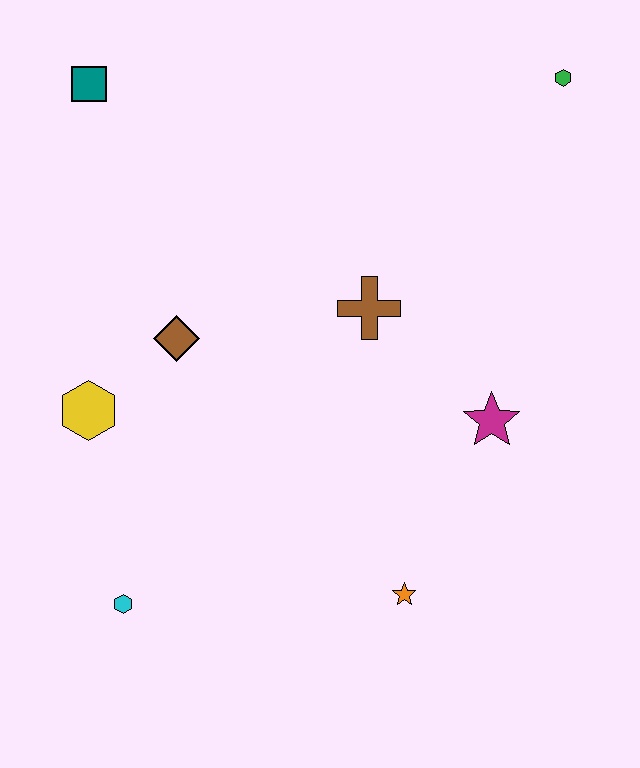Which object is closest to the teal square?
The brown diamond is closest to the teal square.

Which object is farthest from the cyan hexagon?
The green hexagon is farthest from the cyan hexagon.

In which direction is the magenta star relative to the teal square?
The magenta star is to the right of the teal square.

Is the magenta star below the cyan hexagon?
No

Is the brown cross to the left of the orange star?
Yes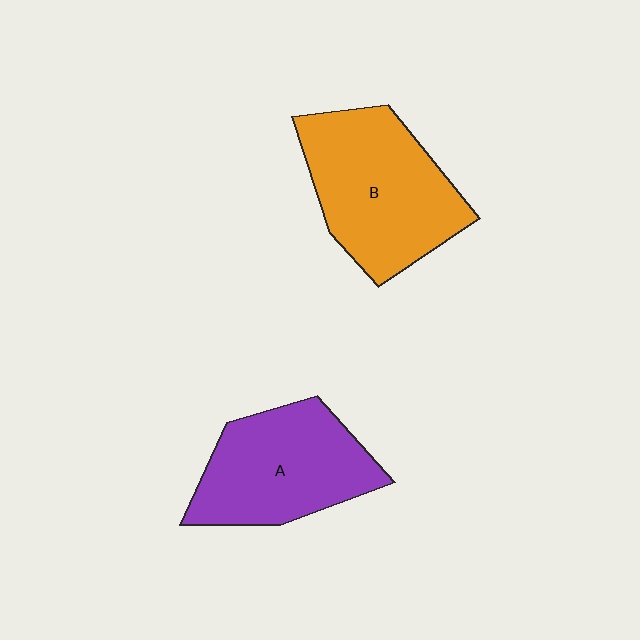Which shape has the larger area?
Shape B (orange).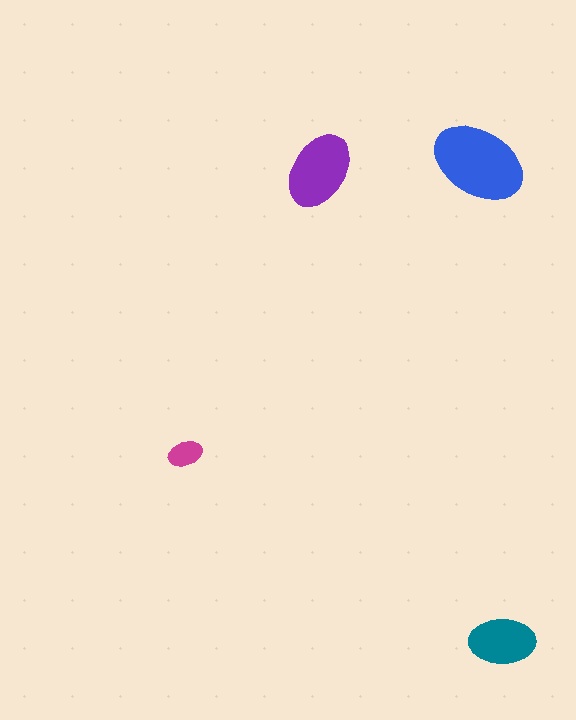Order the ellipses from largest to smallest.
the blue one, the purple one, the teal one, the magenta one.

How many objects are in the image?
There are 4 objects in the image.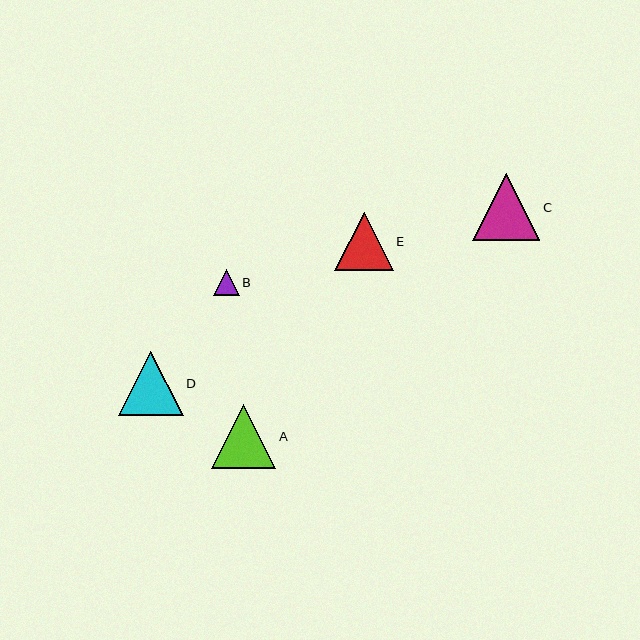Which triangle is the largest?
Triangle C is the largest with a size of approximately 68 pixels.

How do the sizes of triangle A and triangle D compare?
Triangle A and triangle D are approximately the same size.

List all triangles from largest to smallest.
From largest to smallest: C, A, D, E, B.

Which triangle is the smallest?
Triangle B is the smallest with a size of approximately 25 pixels.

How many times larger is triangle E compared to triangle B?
Triangle E is approximately 2.3 times the size of triangle B.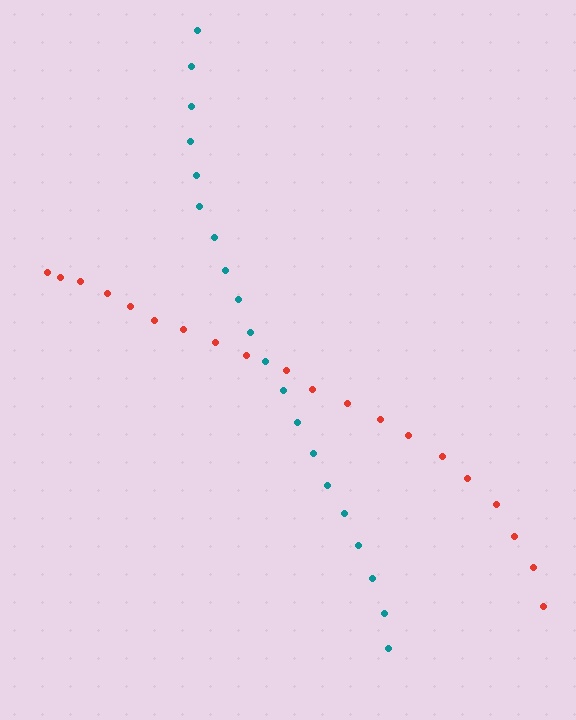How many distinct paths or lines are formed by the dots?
There are 2 distinct paths.